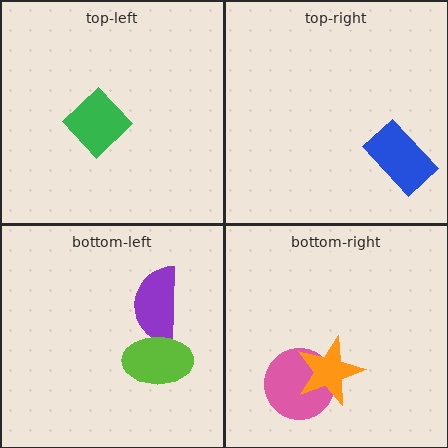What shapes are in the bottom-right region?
The pink circle, the orange star.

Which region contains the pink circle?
The bottom-right region.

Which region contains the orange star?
The bottom-right region.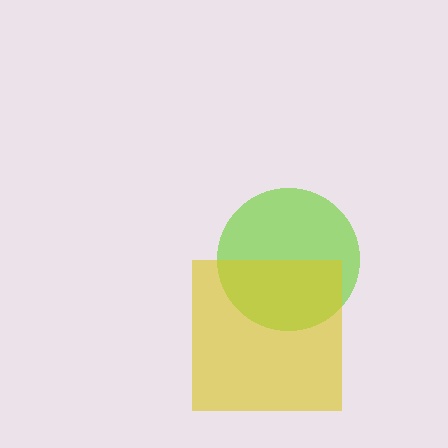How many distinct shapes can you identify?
There are 2 distinct shapes: a lime circle, a yellow square.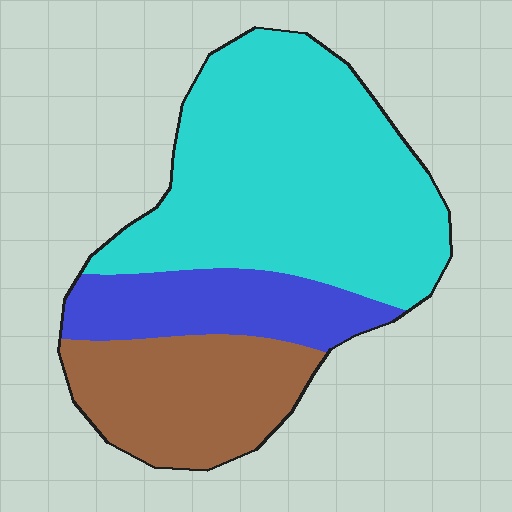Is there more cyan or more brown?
Cyan.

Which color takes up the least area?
Blue, at roughly 20%.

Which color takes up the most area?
Cyan, at roughly 55%.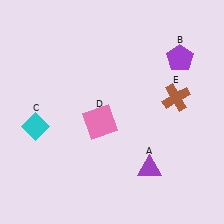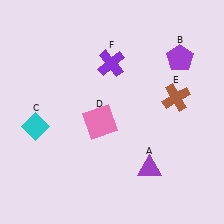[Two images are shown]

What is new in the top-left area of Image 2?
A purple cross (F) was added in the top-left area of Image 2.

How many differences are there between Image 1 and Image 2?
There is 1 difference between the two images.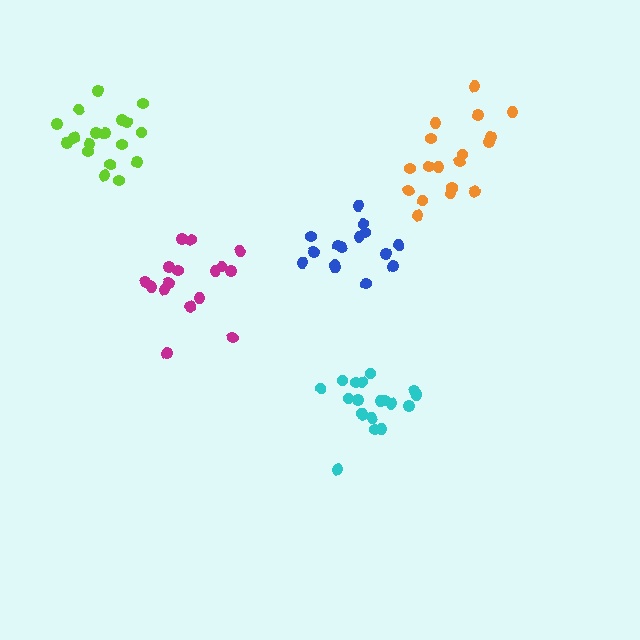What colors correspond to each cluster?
The clusters are colored: blue, lime, orange, cyan, magenta.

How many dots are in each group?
Group 1: 15 dots, Group 2: 18 dots, Group 3: 18 dots, Group 4: 19 dots, Group 5: 16 dots (86 total).